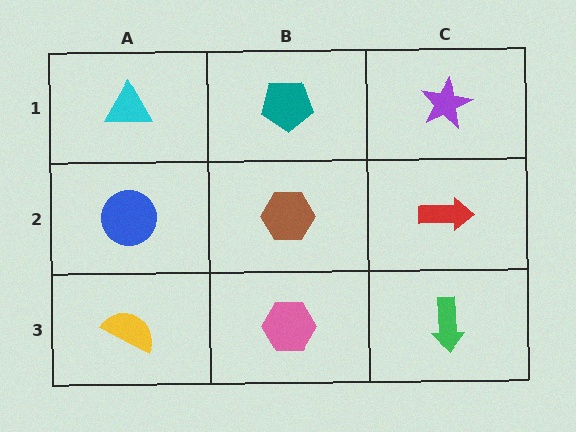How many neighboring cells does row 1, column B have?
3.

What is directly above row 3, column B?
A brown hexagon.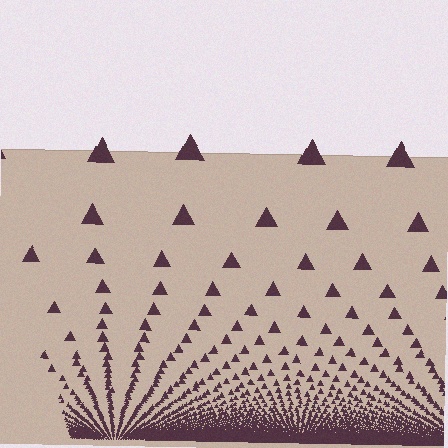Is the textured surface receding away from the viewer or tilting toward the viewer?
The surface appears to tilt toward the viewer. Texture elements get larger and sparser toward the top.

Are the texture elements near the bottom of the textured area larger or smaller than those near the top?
Smaller. The gradient is inverted — elements near the bottom are smaller and denser.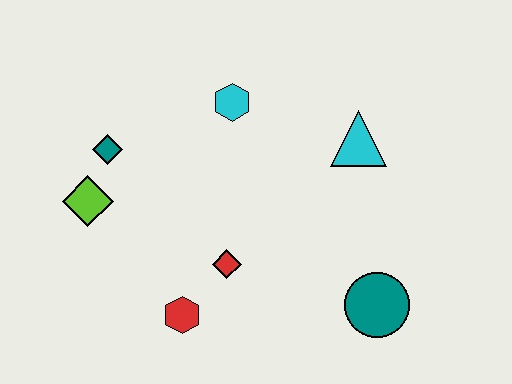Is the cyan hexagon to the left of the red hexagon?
No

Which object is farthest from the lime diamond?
The teal circle is farthest from the lime diamond.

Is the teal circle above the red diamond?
No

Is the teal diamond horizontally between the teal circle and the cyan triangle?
No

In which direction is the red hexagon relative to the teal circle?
The red hexagon is to the left of the teal circle.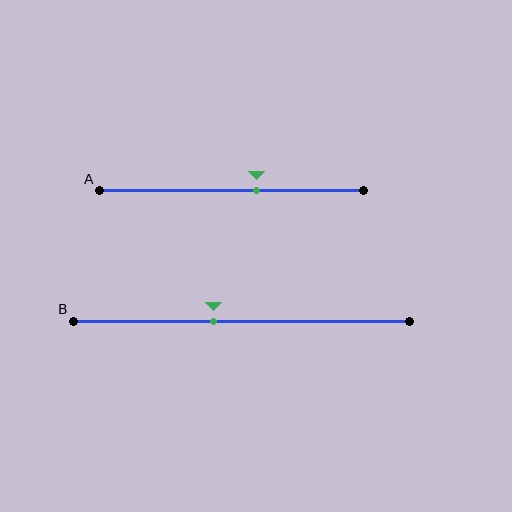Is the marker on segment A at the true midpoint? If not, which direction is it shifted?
No, the marker on segment A is shifted to the right by about 9% of the segment length.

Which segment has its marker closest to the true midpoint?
Segment B has its marker closest to the true midpoint.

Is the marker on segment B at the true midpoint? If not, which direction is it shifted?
No, the marker on segment B is shifted to the left by about 8% of the segment length.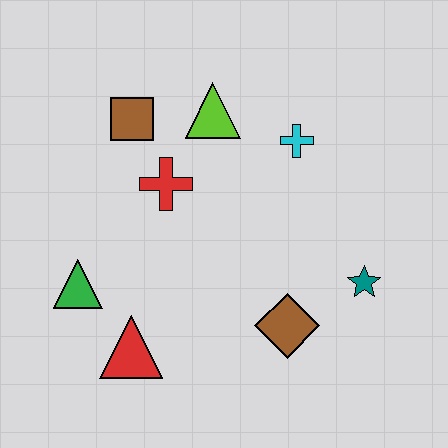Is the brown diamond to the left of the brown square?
No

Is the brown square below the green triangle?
No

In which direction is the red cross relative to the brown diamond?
The red cross is above the brown diamond.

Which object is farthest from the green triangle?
The teal star is farthest from the green triangle.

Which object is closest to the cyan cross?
The lime triangle is closest to the cyan cross.